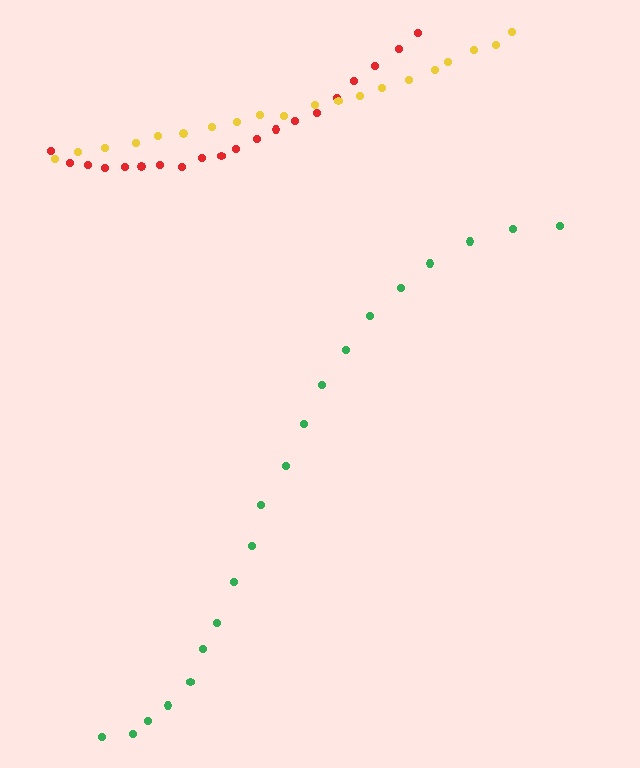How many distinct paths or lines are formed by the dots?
There are 3 distinct paths.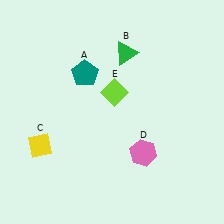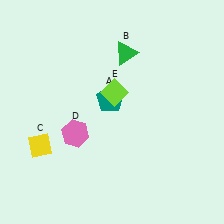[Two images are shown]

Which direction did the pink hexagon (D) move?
The pink hexagon (D) moved left.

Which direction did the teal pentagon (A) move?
The teal pentagon (A) moved down.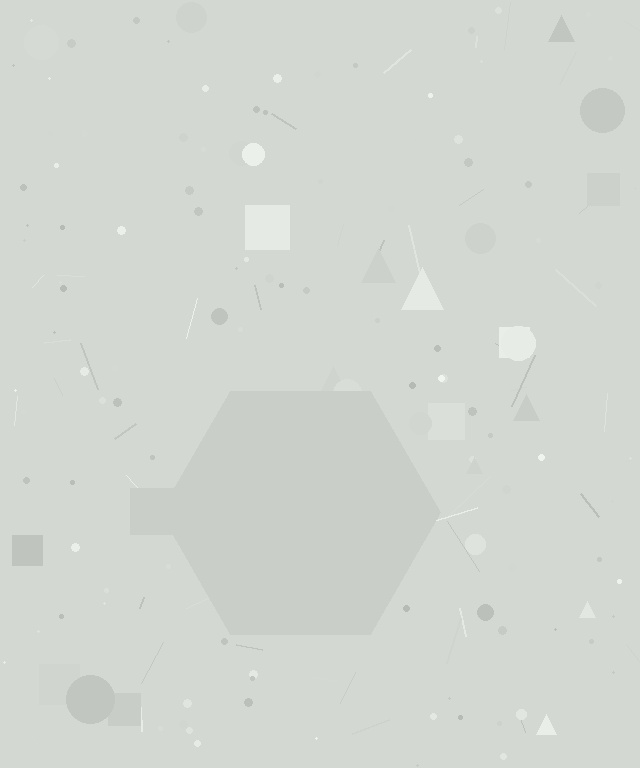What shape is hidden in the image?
A hexagon is hidden in the image.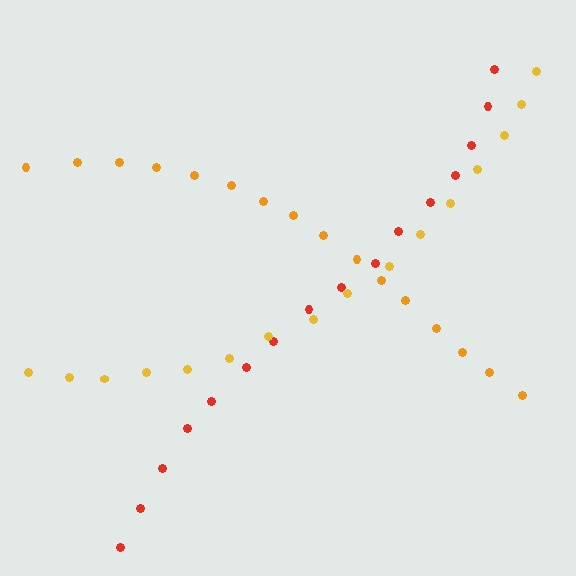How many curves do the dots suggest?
There are 3 distinct paths.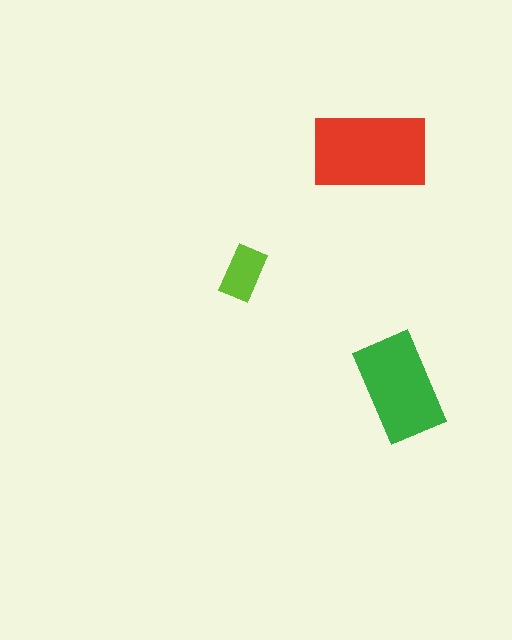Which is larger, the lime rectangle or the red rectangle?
The red one.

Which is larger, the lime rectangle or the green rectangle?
The green one.